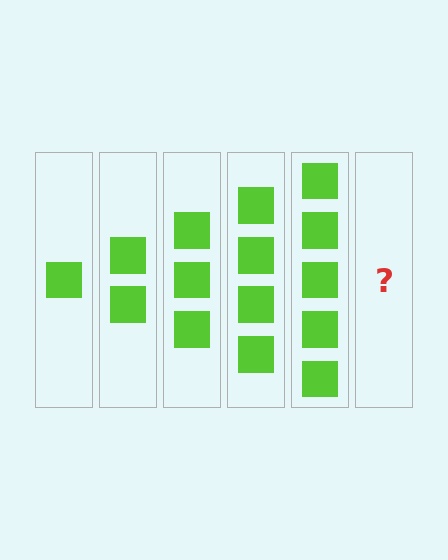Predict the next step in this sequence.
The next step is 6 squares.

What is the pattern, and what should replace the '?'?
The pattern is that each step adds one more square. The '?' should be 6 squares.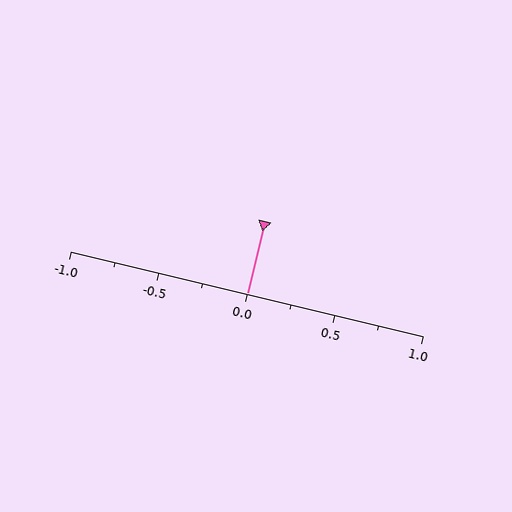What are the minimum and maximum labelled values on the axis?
The axis runs from -1.0 to 1.0.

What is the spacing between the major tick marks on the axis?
The major ticks are spaced 0.5 apart.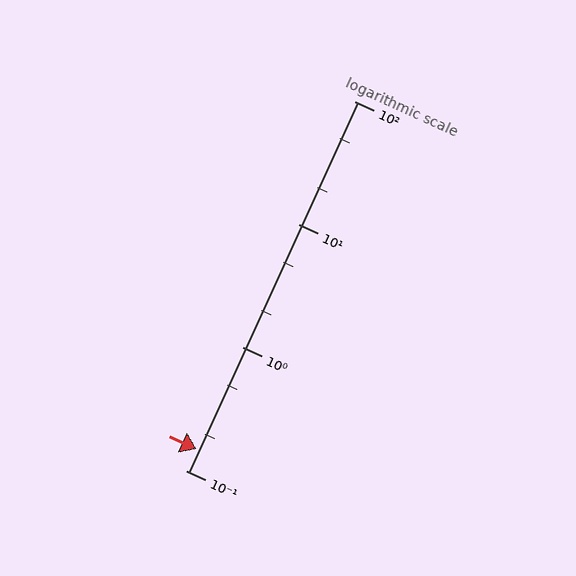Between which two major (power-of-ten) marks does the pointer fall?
The pointer is between 0.1 and 1.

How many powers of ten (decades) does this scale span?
The scale spans 3 decades, from 0.1 to 100.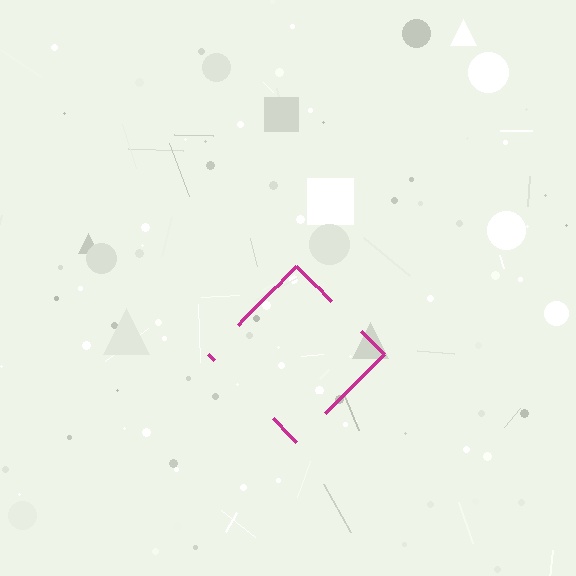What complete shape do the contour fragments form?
The contour fragments form a diamond.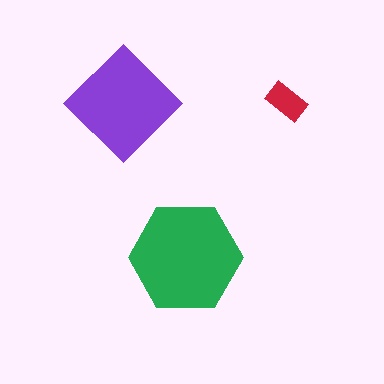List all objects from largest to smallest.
The green hexagon, the purple diamond, the red rectangle.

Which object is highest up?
The red rectangle is topmost.